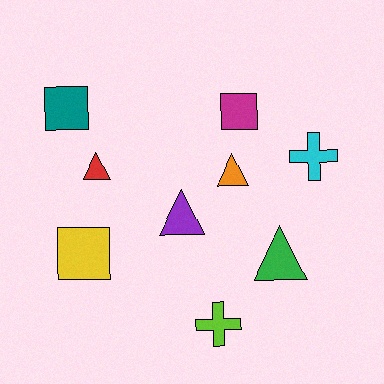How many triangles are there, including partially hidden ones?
There are 4 triangles.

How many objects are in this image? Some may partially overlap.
There are 9 objects.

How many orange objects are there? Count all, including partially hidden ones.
There is 1 orange object.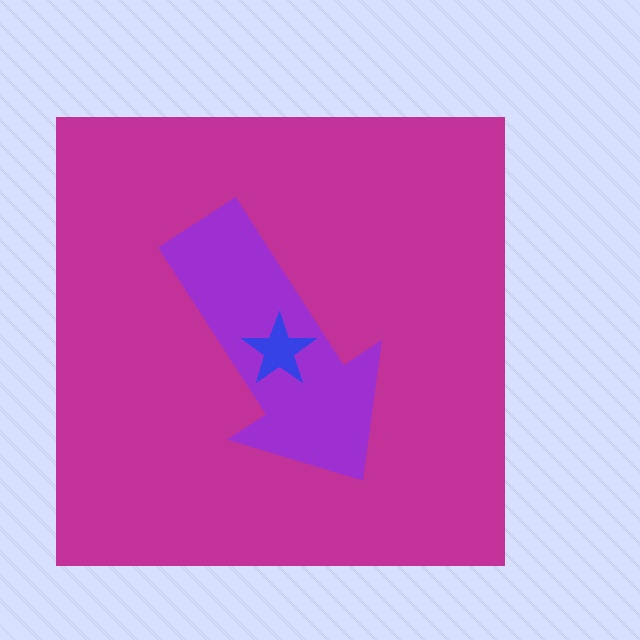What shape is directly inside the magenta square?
The purple arrow.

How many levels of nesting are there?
3.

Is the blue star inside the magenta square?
Yes.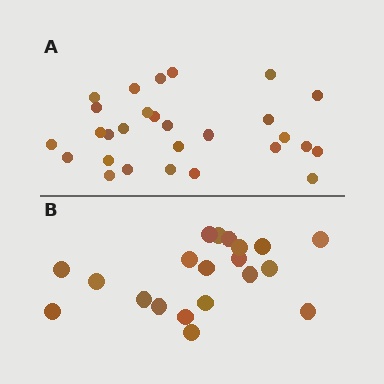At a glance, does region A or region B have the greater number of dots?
Region A (the top region) has more dots.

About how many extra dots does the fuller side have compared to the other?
Region A has roughly 8 or so more dots than region B.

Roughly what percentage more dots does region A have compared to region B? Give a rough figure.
About 40% more.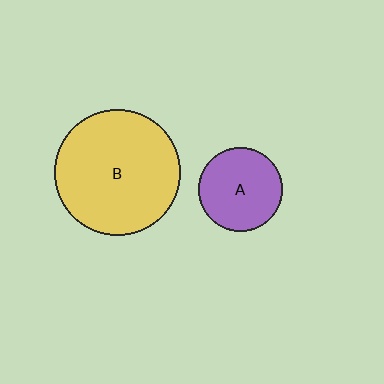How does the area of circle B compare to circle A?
Approximately 2.3 times.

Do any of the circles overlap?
No, none of the circles overlap.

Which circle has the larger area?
Circle B (yellow).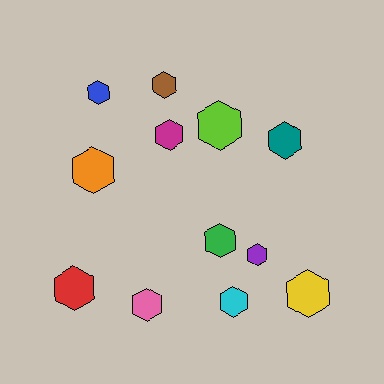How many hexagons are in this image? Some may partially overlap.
There are 12 hexagons.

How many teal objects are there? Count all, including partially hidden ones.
There is 1 teal object.